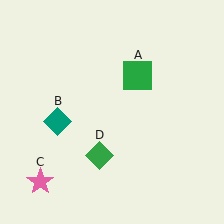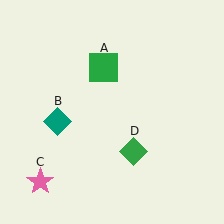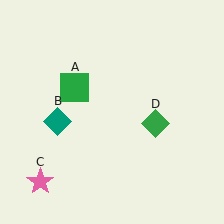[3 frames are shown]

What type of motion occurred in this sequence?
The green square (object A), green diamond (object D) rotated counterclockwise around the center of the scene.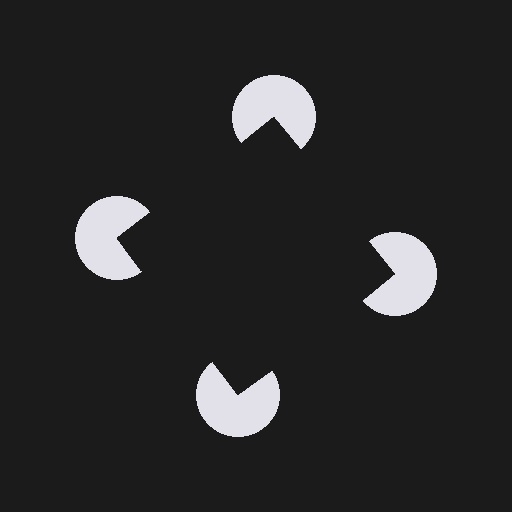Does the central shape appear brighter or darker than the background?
It typically appears slightly darker than the background, even though no actual brightness change is drawn.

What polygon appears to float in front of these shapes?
An illusory square — its edges are inferred from the aligned wedge cuts in the pac-man discs, not physically drawn.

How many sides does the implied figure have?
4 sides.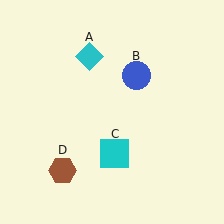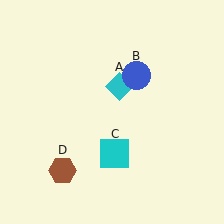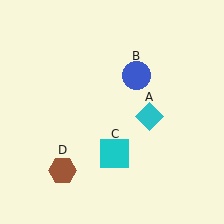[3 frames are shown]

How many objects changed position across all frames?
1 object changed position: cyan diamond (object A).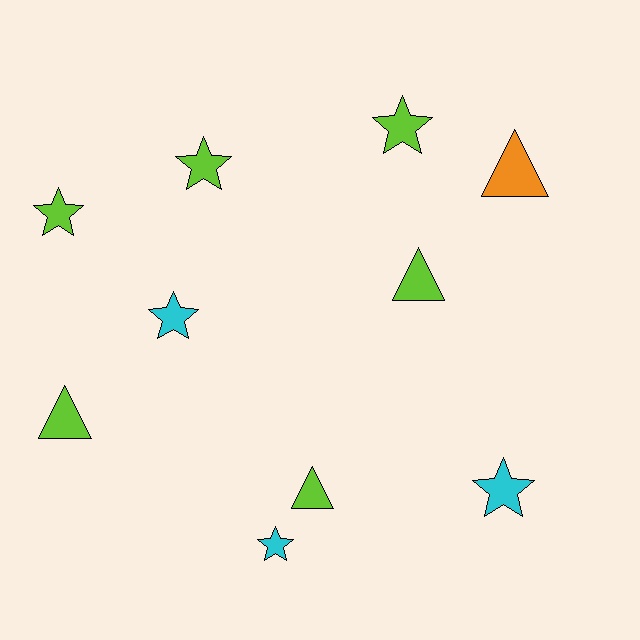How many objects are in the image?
There are 10 objects.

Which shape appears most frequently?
Star, with 6 objects.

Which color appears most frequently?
Lime, with 6 objects.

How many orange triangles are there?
There is 1 orange triangle.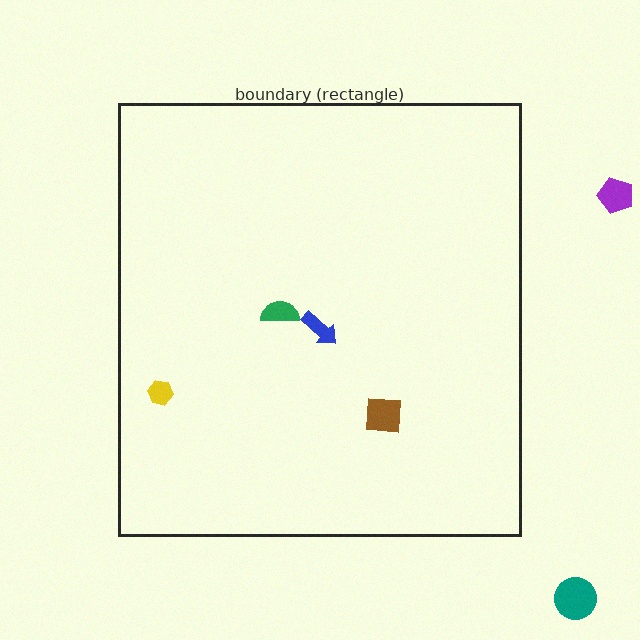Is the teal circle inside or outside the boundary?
Outside.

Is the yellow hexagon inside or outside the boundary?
Inside.